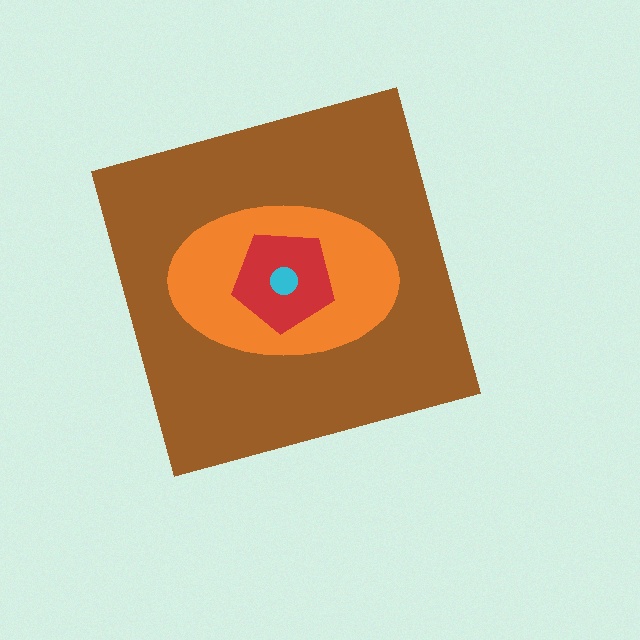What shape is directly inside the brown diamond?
The orange ellipse.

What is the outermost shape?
The brown diamond.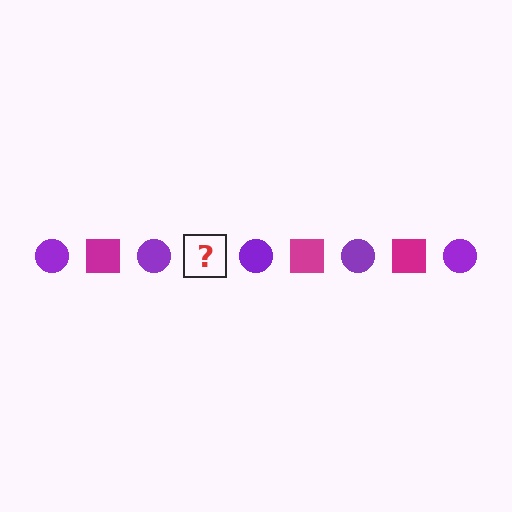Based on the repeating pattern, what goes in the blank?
The blank should be a magenta square.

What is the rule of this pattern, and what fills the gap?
The rule is that the pattern alternates between purple circle and magenta square. The gap should be filled with a magenta square.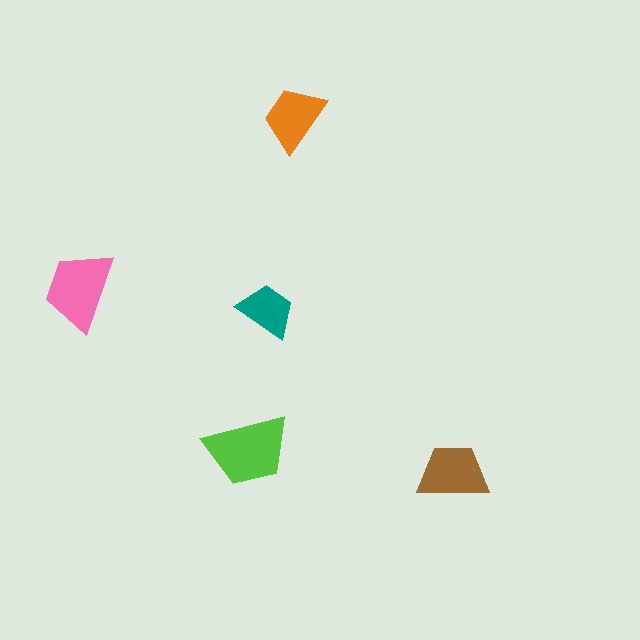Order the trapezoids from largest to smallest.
the lime one, the pink one, the brown one, the orange one, the teal one.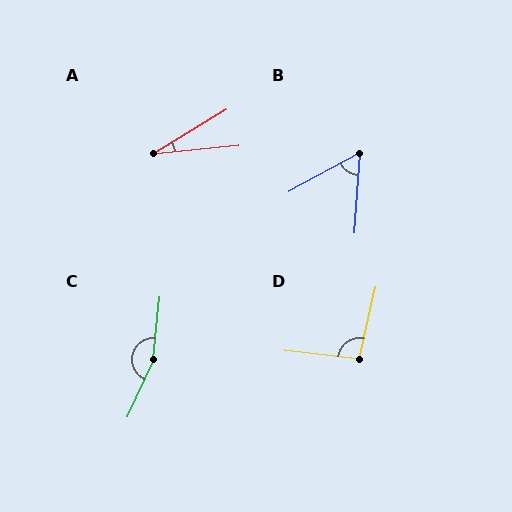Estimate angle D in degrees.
Approximately 97 degrees.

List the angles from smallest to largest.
A (26°), B (57°), D (97°), C (162°).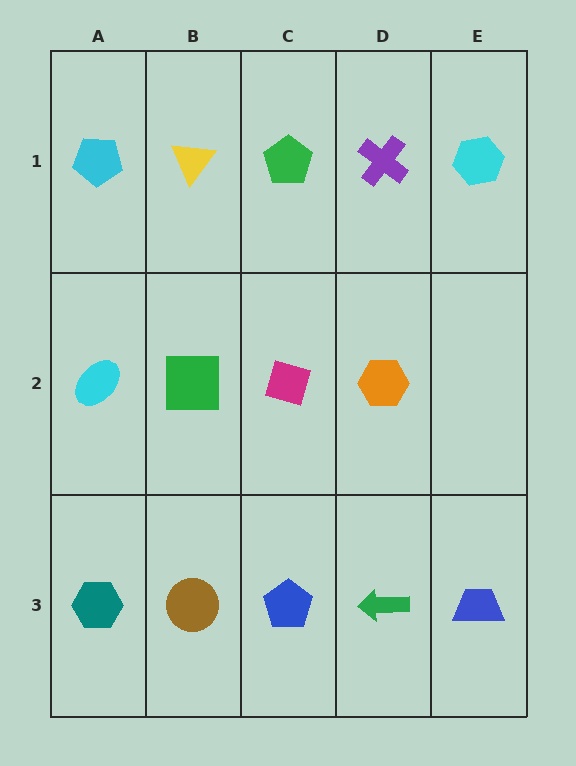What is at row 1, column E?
A cyan hexagon.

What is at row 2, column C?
A magenta diamond.